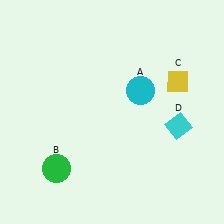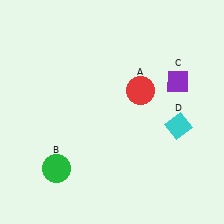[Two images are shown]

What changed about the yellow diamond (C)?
In Image 1, C is yellow. In Image 2, it changed to purple.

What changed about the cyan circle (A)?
In Image 1, A is cyan. In Image 2, it changed to red.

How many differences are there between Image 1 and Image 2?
There are 2 differences between the two images.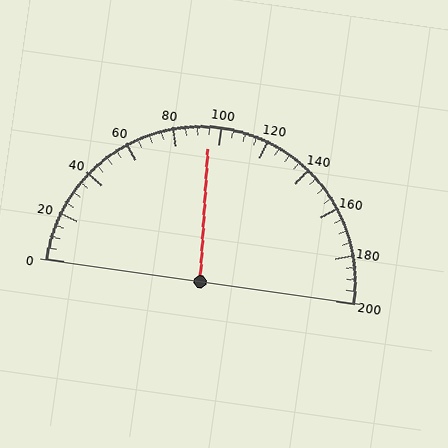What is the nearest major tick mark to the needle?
The nearest major tick mark is 100.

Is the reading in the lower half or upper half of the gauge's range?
The reading is in the lower half of the range (0 to 200).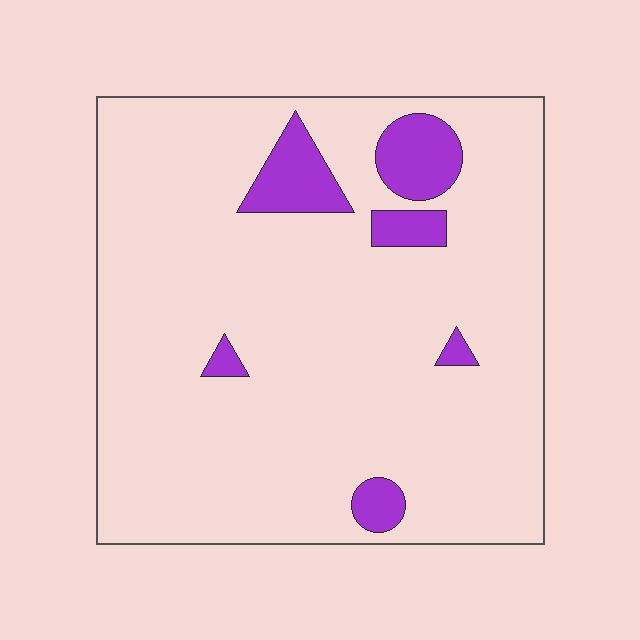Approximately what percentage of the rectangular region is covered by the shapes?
Approximately 10%.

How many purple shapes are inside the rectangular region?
6.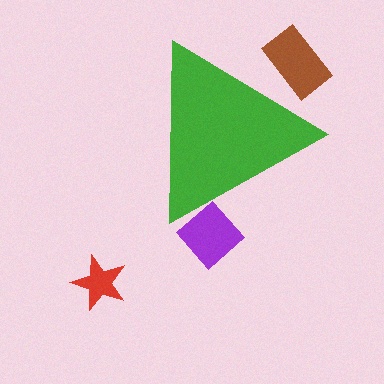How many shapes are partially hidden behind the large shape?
2 shapes are partially hidden.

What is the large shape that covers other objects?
A green triangle.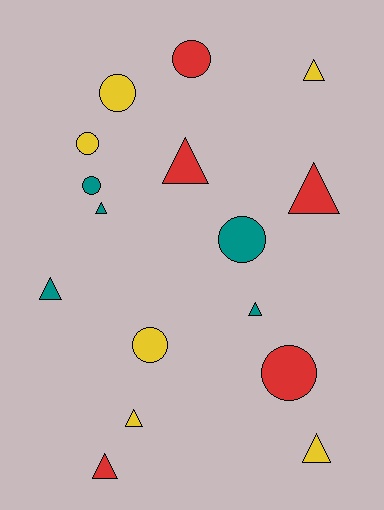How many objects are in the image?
There are 16 objects.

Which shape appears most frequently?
Triangle, with 9 objects.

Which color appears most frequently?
Yellow, with 6 objects.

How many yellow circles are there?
There are 3 yellow circles.